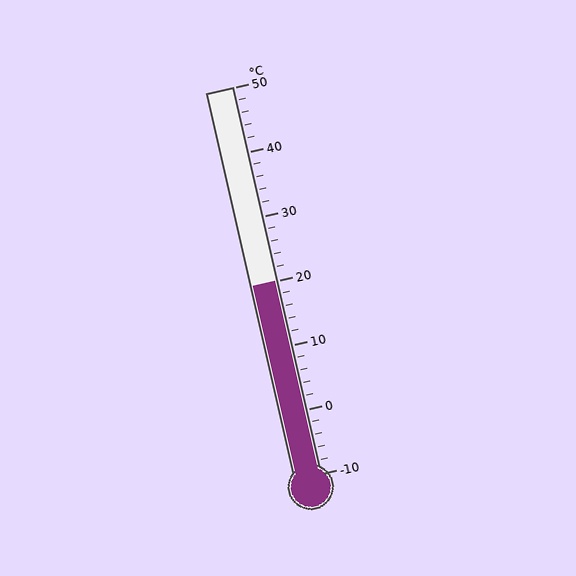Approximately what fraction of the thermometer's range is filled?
The thermometer is filled to approximately 50% of its range.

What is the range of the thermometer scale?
The thermometer scale ranges from -10°C to 50°C.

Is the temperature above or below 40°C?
The temperature is below 40°C.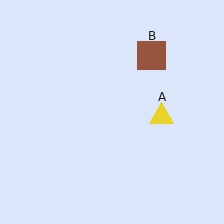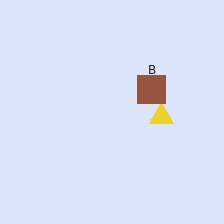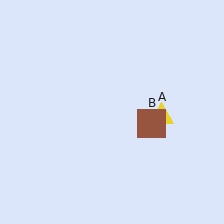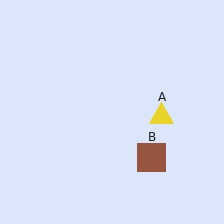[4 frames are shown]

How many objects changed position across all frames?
1 object changed position: brown square (object B).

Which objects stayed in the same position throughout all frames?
Yellow triangle (object A) remained stationary.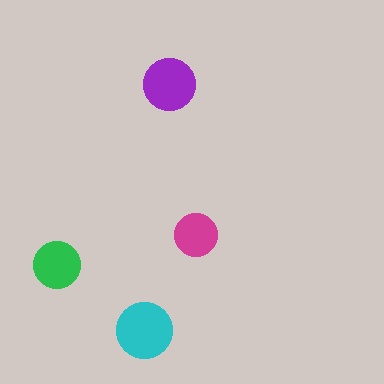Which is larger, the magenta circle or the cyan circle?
The cyan one.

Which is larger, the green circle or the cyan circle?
The cyan one.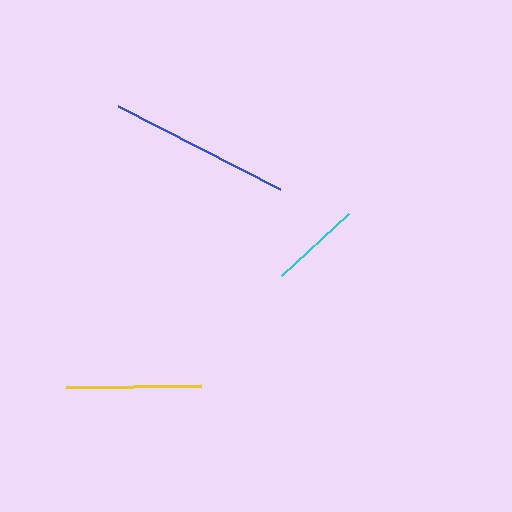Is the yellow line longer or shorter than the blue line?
The blue line is longer than the yellow line.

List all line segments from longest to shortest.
From longest to shortest: blue, yellow, cyan.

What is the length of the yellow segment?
The yellow segment is approximately 135 pixels long.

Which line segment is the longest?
The blue line is the longest at approximately 182 pixels.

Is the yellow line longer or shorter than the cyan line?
The yellow line is longer than the cyan line.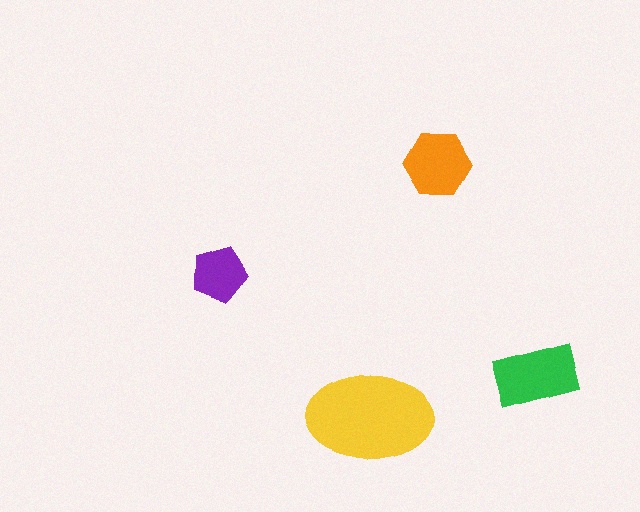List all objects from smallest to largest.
The purple pentagon, the orange hexagon, the green rectangle, the yellow ellipse.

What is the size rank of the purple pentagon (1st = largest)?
4th.